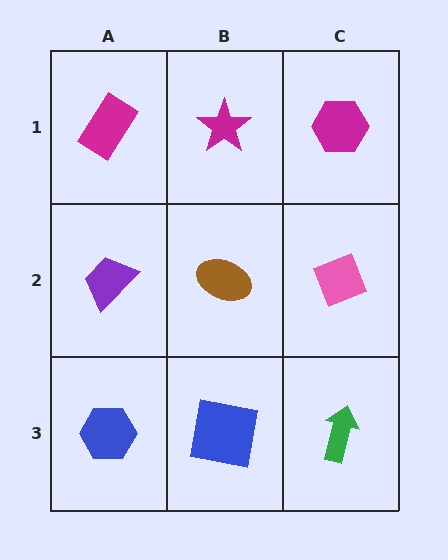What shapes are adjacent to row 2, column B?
A magenta star (row 1, column B), a blue square (row 3, column B), a purple trapezoid (row 2, column A), a pink diamond (row 2, column C).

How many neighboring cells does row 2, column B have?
4.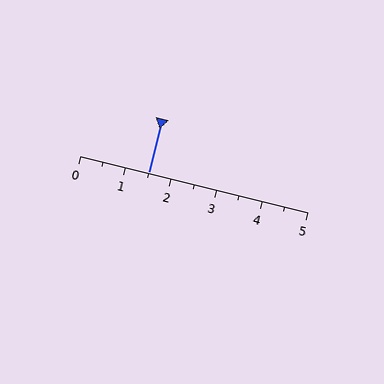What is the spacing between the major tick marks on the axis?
The major ticks are spaced 1 apart.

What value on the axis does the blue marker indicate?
The marker indicates approximately 1.5.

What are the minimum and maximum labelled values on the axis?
The axis runs from 0 to 5.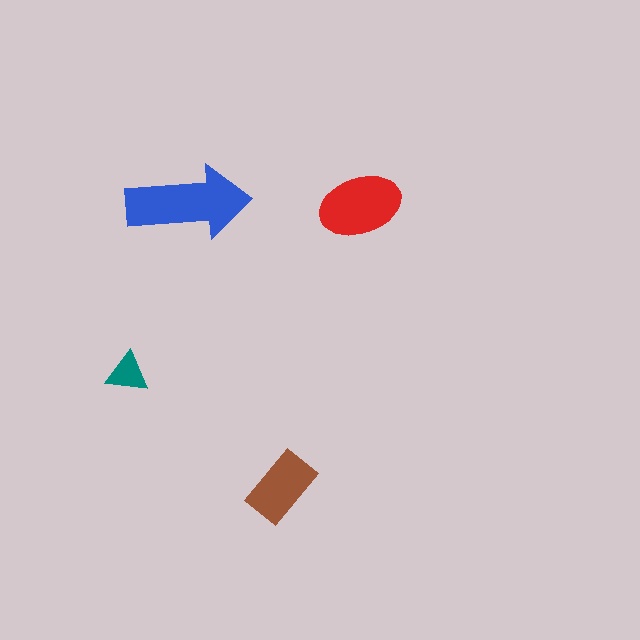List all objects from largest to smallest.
The blue arrow, the red ellipse, the brown rectangle, the teal triangle.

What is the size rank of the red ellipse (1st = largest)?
2nd.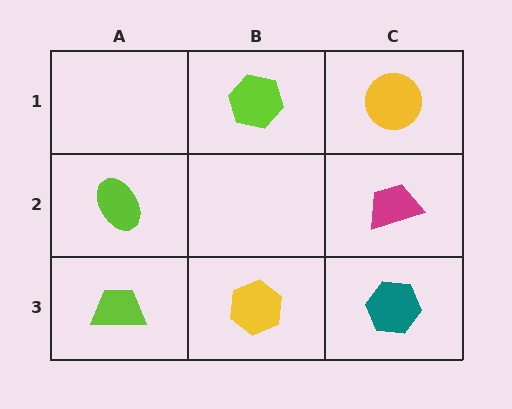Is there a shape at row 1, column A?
No, that cell is empty.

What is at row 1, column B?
A lime hexagon.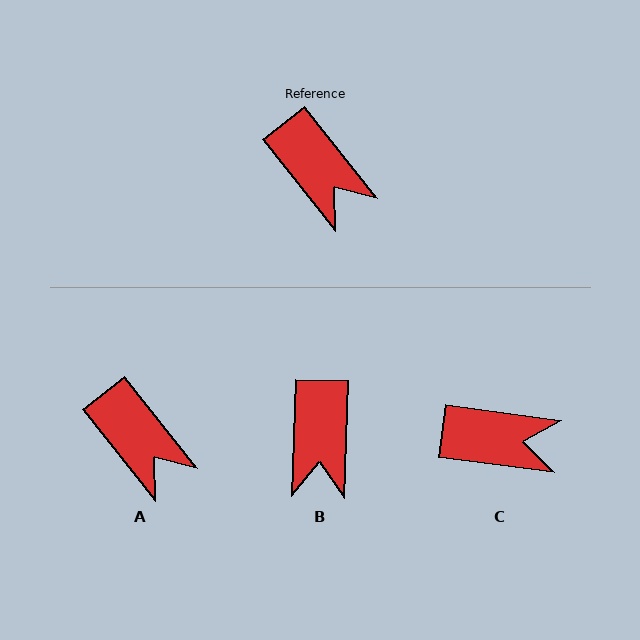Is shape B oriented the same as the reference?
No, it is off by about 40 degrees.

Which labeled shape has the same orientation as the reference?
A.